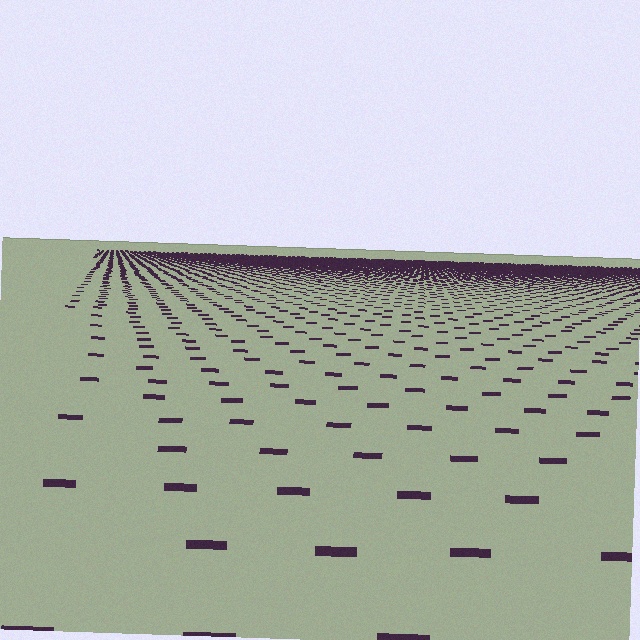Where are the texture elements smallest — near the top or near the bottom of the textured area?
Near the top.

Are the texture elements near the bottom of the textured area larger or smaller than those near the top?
Larger. Near the bottom, elements are closer to the viewer and appear at a bigger on-screen size.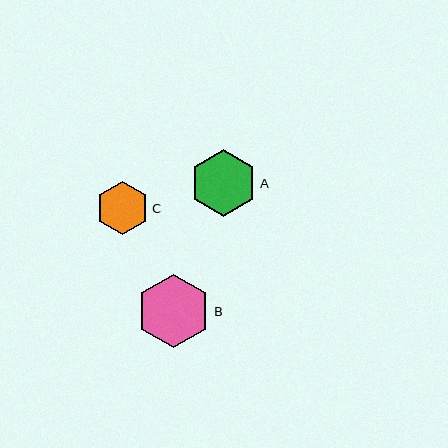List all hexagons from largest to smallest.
From largest to smallest: B, A, C.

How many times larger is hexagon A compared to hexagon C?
Hexagon A is approximately 1.3 times the size of hexagon C.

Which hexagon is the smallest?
Hexagon C is the smallest with a size of approximately 53 pixels.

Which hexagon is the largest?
Hexagon B is the largest with a size of approximately 74 pixels.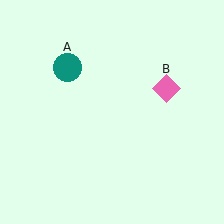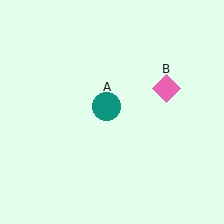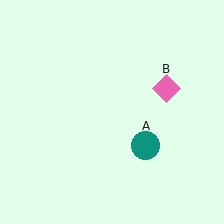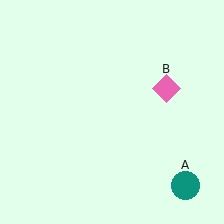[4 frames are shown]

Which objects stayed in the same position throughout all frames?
Pink diamond (object B) remained stationary.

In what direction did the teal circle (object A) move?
The teal circle (object A) moved down and to the right.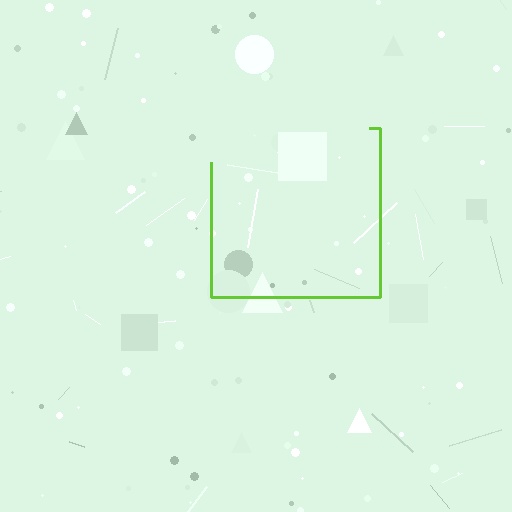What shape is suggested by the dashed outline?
The dashed outline suggests a square.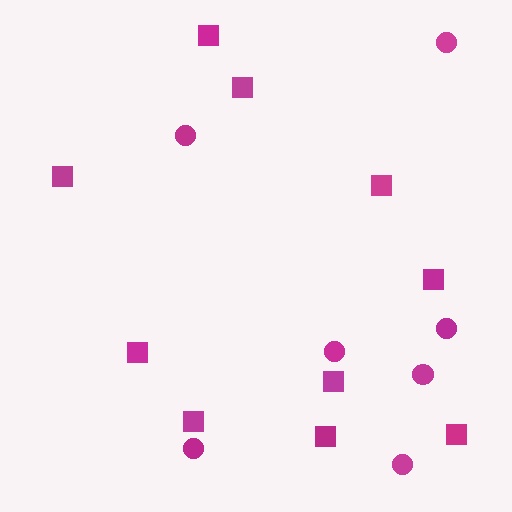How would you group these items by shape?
There are 2 groups: one group of squares (10) and one group of circles (7).